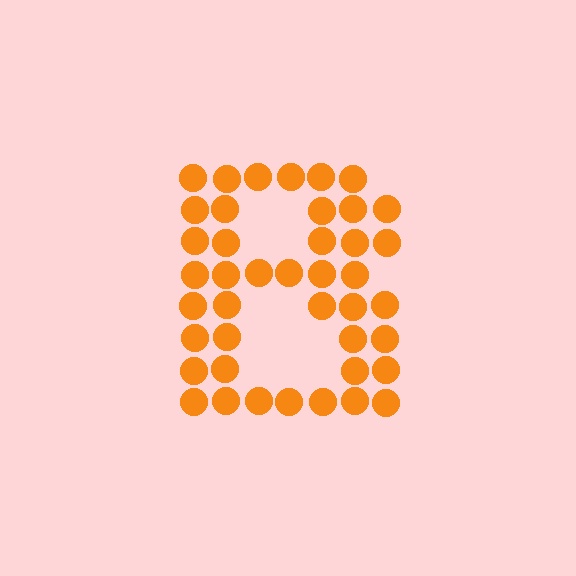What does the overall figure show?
The overall figure shows the letter B.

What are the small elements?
The small elements are circles.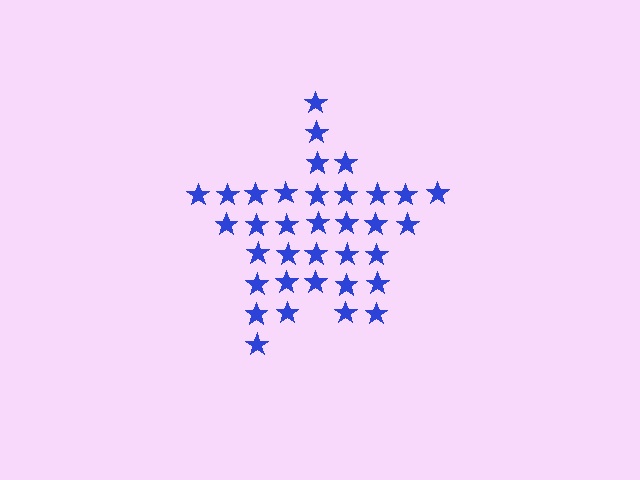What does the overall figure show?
The overall figure shows a star.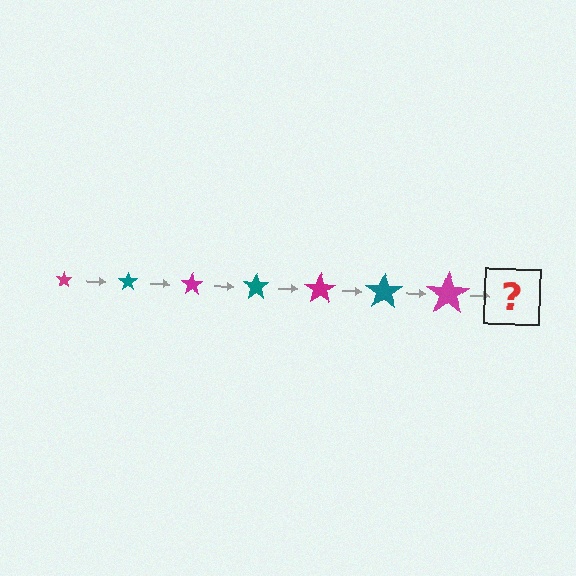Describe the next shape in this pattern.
It should be a teal star, larger than the previous one.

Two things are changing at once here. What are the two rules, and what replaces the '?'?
The two rules are that the star grows larger each step and the color cycles through magenta and teal. The '?' should be a teal star, larger than the previous one.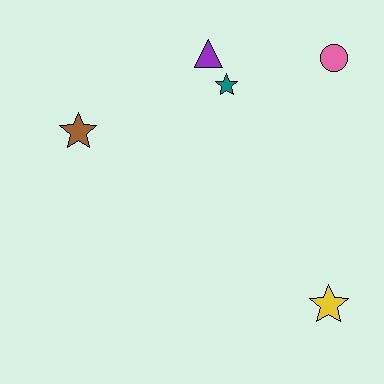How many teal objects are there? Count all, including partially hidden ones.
There is 1 teal object.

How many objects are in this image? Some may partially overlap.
There are 5 objects.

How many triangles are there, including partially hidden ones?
There is 1 triangle.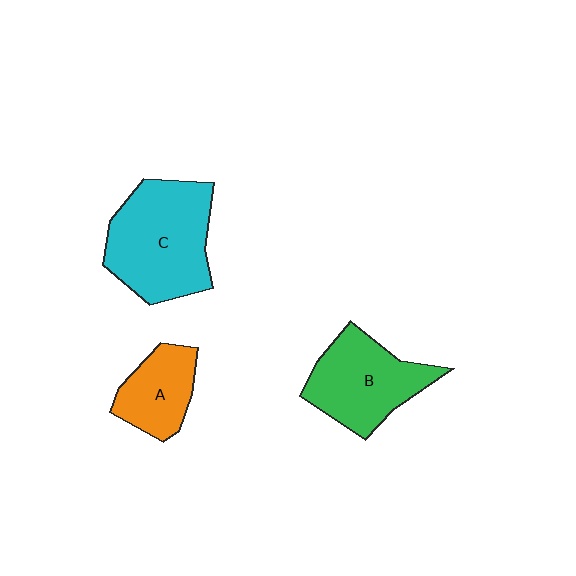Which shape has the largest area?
Shape C (cyan).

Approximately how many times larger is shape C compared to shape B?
Approximately 1.3 times.